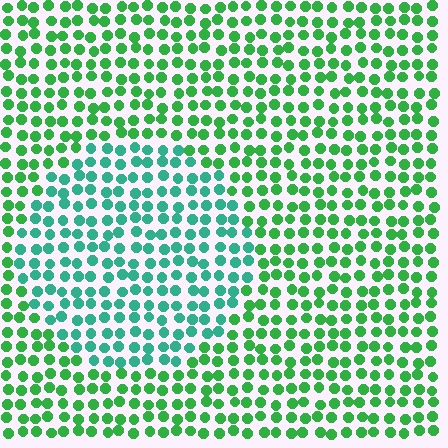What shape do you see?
I see a circle.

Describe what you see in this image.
The image is filled with small green elements in a uniform arrangement. A circle-shaped region is visible where the elements are tinted to a slightly different hue, forming a subtle color boundary.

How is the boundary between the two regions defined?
The boundary is defined purely by a slight shift in hue (about 35 degrees). Spacing, size, and orientation are identical on both sides.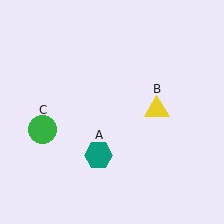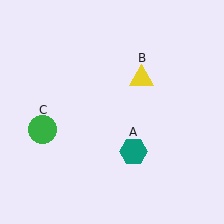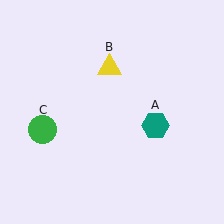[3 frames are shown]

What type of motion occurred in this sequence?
The teal hexagon (object A), yellow triangle (object B) rotated counterclockwise around the center of the scene.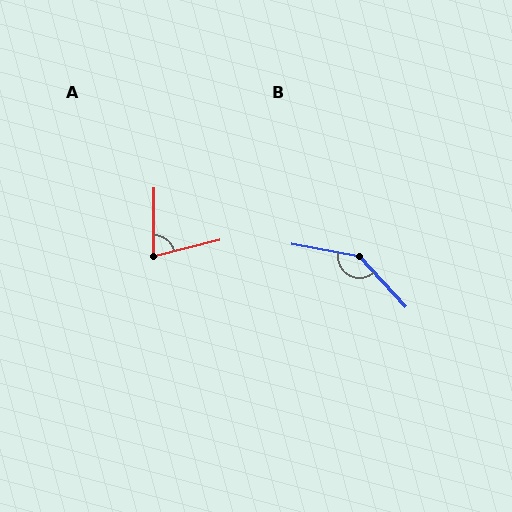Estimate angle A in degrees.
Approximately 75 degrees.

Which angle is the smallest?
A, at approximately 75 degrees.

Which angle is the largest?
B, at approximately 143 degrees.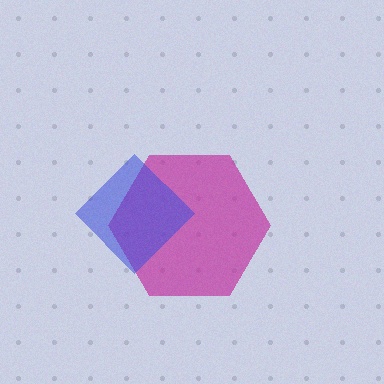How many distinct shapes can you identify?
There are 2 distinct shapes: a magenta hexagon, a blue diamond.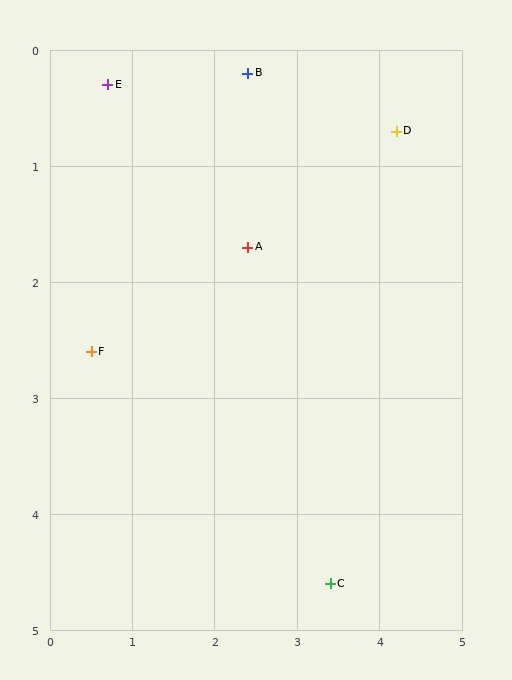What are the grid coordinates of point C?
Point C is at approximately (3.4, 4.6).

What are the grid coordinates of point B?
Point B is at approximately (2.4, 0.2).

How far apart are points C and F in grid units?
Points C and F are about 3.5 grid units apart.